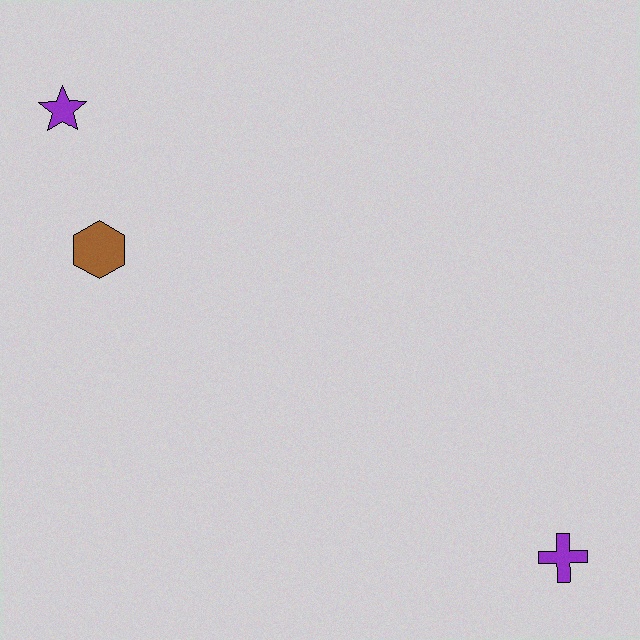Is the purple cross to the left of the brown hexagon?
No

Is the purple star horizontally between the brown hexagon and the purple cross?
No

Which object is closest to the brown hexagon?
The purple star is closest to the brown hexagon.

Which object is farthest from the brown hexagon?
The purple cross is farthest from the brown hexagon.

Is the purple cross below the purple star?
Yes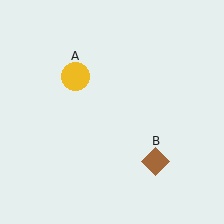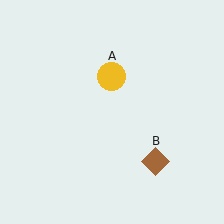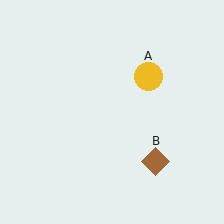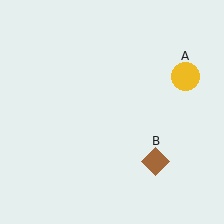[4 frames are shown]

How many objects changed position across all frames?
1 object changed position: yellow circle (object A).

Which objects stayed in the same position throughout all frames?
Brown diamond (object B) remained stationary.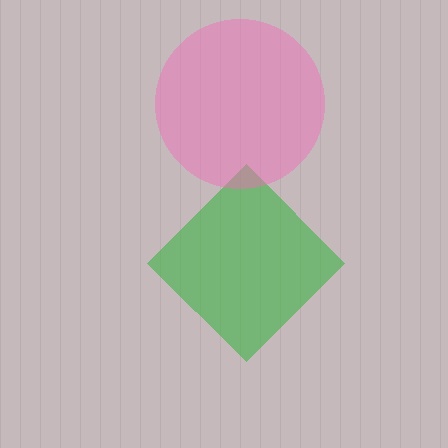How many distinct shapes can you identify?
There are 2 distinct shapes: a green diamond, a pink circle.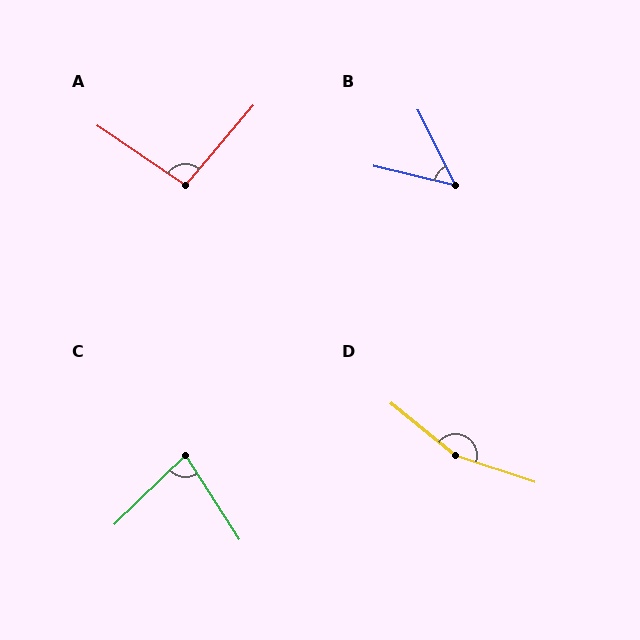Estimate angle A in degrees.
Approximately 96 degrees.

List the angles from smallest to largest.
B (50°), C (78°), A (96°), D (159°).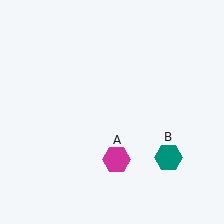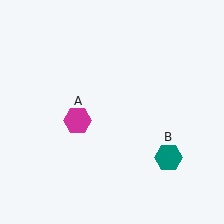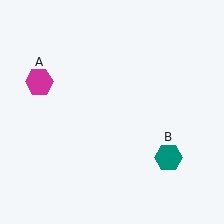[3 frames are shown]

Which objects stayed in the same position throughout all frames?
Teal hexagon (object B) remained stationary.